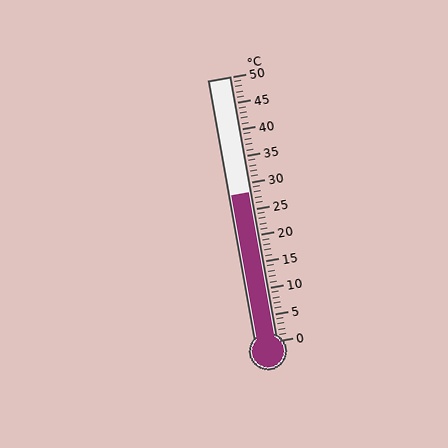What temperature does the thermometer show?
The thermometer shows approximately 28°C.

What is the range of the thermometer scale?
The thermometer scale ranges from 0°C to 50°C.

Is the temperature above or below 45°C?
The temperature is below 45°C.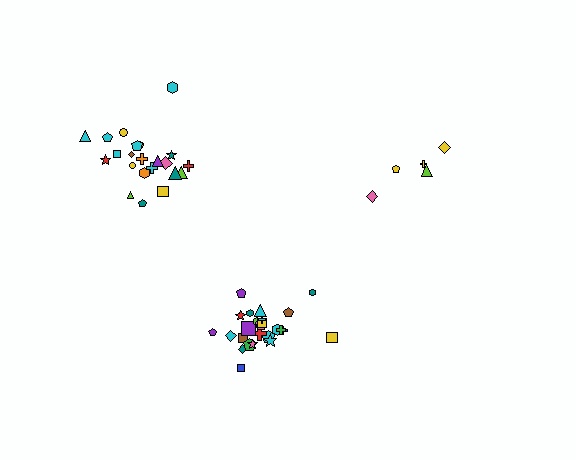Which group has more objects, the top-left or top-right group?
The top-left group.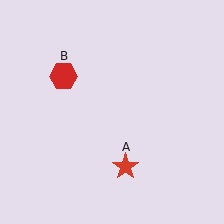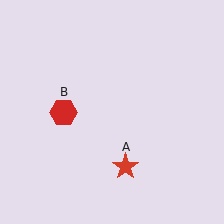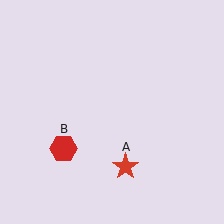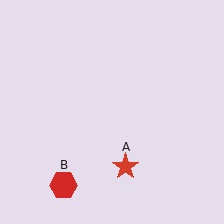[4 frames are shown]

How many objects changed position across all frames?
1 object changed position: red hexagon (object B).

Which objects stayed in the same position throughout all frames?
Red star (object A) remained stationary.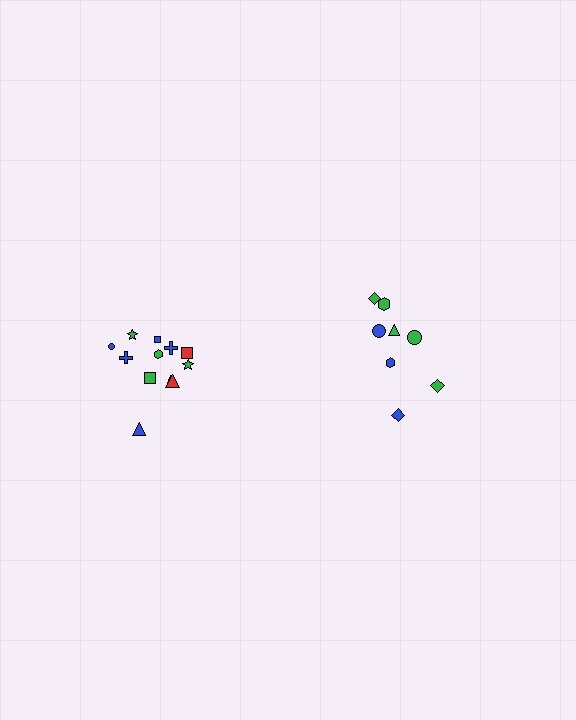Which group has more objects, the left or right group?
The left group.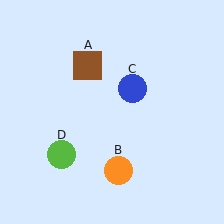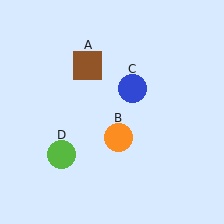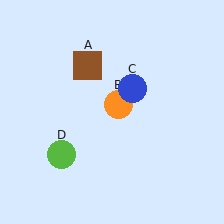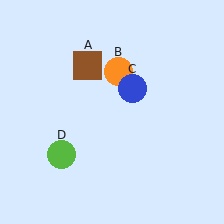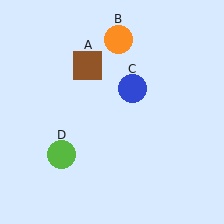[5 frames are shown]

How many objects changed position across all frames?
1 object changed position: orange circle (object B).